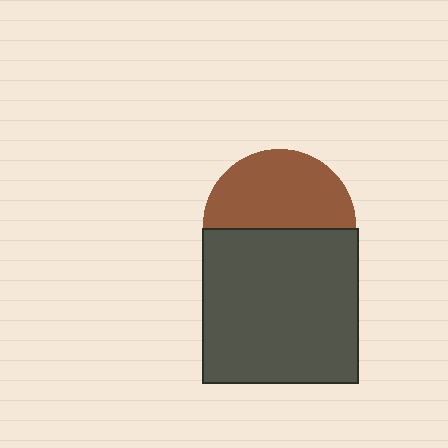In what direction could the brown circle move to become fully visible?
The brown circle could move up. That would shift it out from behind the dark gray square entirely.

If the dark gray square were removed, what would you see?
You would see the complete brown circle.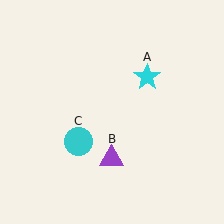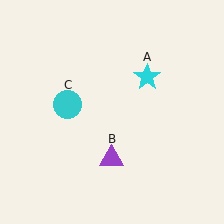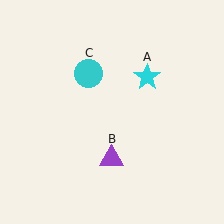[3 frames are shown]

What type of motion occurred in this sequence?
The cyan circle (object C) rotated clockwise around the center of the scene.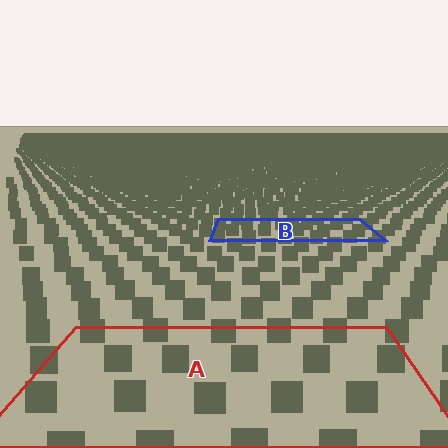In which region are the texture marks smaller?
The texture marks are smaller in region B, because it is farther away.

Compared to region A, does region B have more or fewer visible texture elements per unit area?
Region B has more texture elements per unit area — they are packed more densely because it is farther away.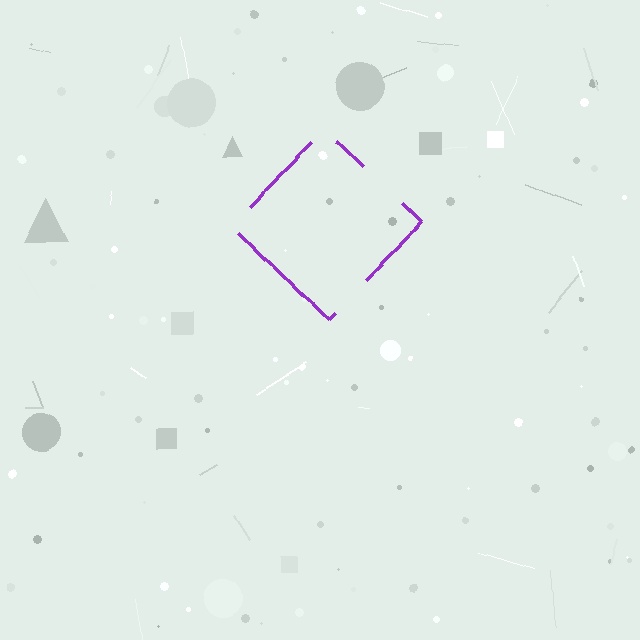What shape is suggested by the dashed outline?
The dashed outline suggests a diamond.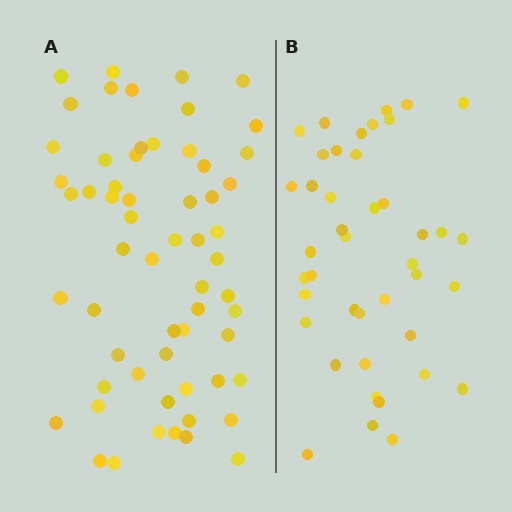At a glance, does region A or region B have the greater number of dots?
Region A (the left region) has more dots.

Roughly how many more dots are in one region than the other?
Region A has approximately 20 more dots than region B.